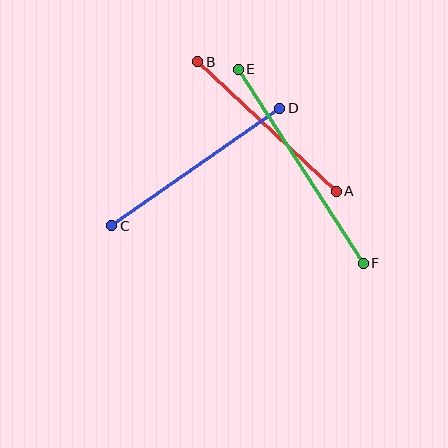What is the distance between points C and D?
The distance is approximately 205 pixels.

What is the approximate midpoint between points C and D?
The midpoint is at approximately (196, 167) pixels.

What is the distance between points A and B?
The distance is approximately 190 pixels.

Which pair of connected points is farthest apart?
Points E and F are farthest apart.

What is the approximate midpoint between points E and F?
The midpoint is at approximately (301, 166) pixels.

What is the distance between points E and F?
The distance is approximately 231 pixels.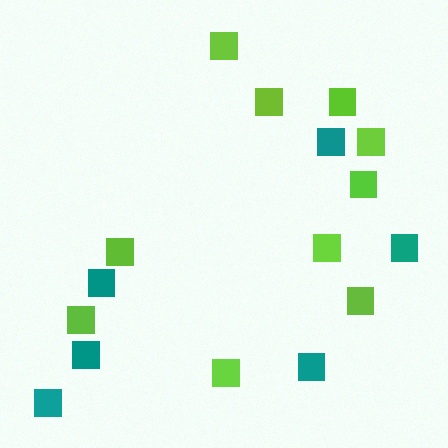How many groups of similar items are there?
There are 2 groups: one group of lime squares (10) and one group of teal squares (6).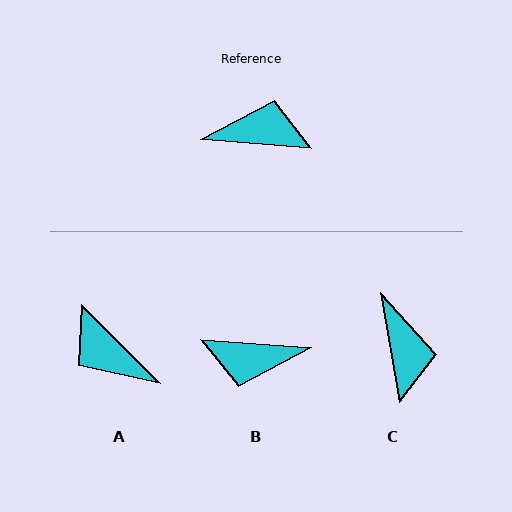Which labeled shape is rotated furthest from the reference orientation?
B, about 179 degrees away.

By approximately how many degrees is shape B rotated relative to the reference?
Approximately 179 degrees clockwise.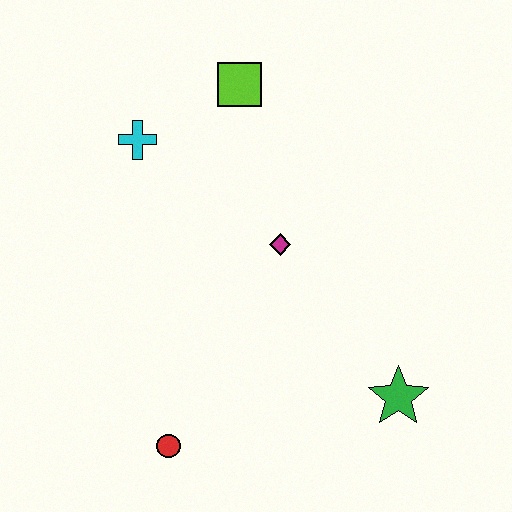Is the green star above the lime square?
No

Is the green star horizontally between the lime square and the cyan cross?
No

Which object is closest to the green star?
The magenta diamond is closest to the green star.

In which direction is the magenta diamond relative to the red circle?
The magenta diamond is above the red circle.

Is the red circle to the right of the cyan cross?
Yes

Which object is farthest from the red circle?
The lime square is farthest from the red circle.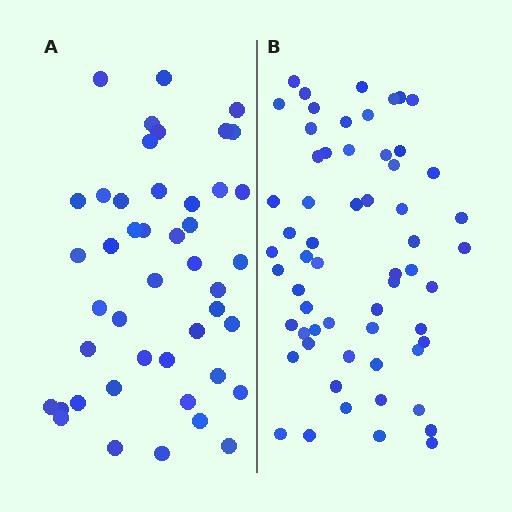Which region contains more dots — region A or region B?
Region B (the right region) has more dots.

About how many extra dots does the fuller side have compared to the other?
Region B has approximately 15 more dots than region A.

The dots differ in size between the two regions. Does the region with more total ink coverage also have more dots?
No. Region A has more total ink coverage because its dots are larger, but region B actually contains more individual dots. Total area can be misleading — the number of items is what matters here.